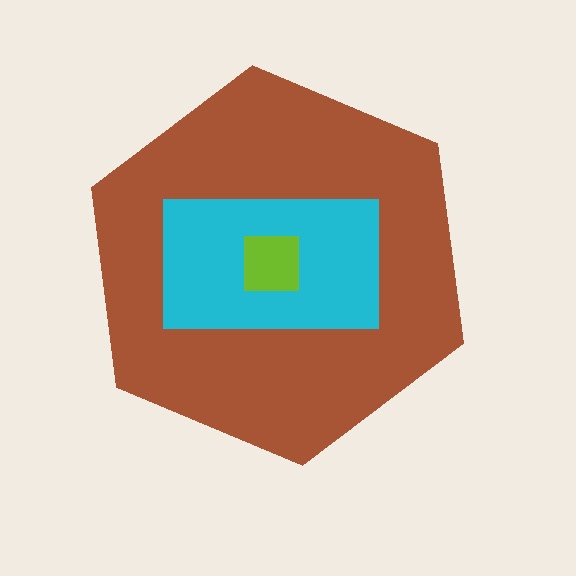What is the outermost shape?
The brown hexagon.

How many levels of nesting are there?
3.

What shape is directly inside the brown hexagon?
The cyan rectangle.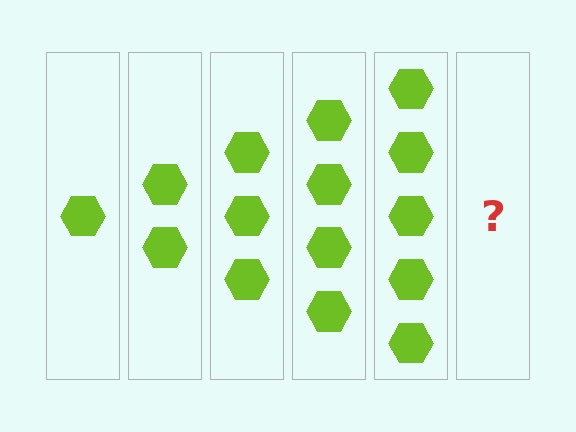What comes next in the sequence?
The next element should be 6 hexagons.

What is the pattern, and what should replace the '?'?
The pattern is that each step adds one more hexagon. The '?' should be 6 hexagons.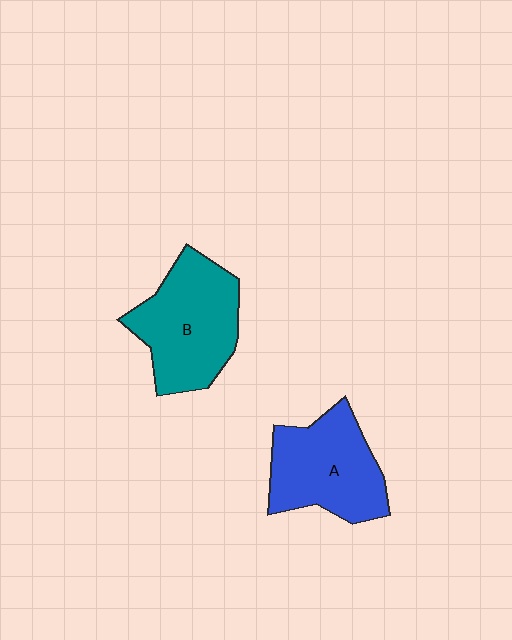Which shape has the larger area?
Shape B (teal).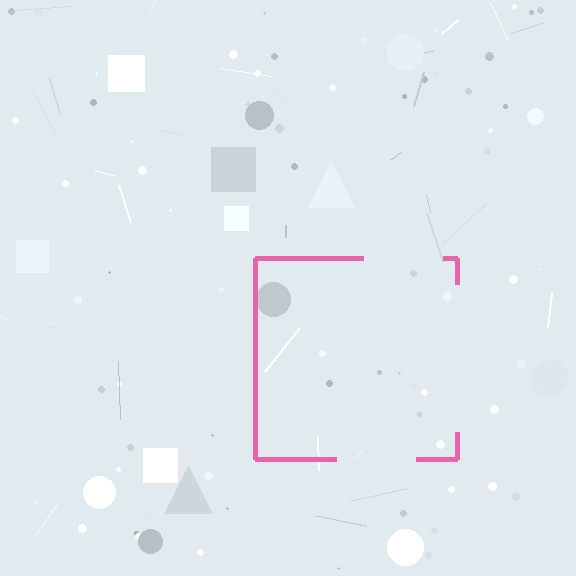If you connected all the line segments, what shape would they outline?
They would outline a square.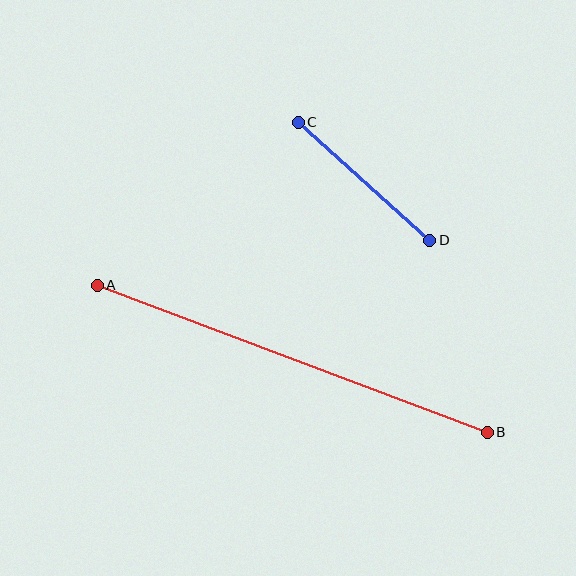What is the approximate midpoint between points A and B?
The midpoint is at approximately (292, 359) pixels.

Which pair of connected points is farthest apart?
Points A and B are farthest apart.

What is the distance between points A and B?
The distance is approximately 417 pixels.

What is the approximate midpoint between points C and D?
The midpoint is at approximately (364, 181) pixels.